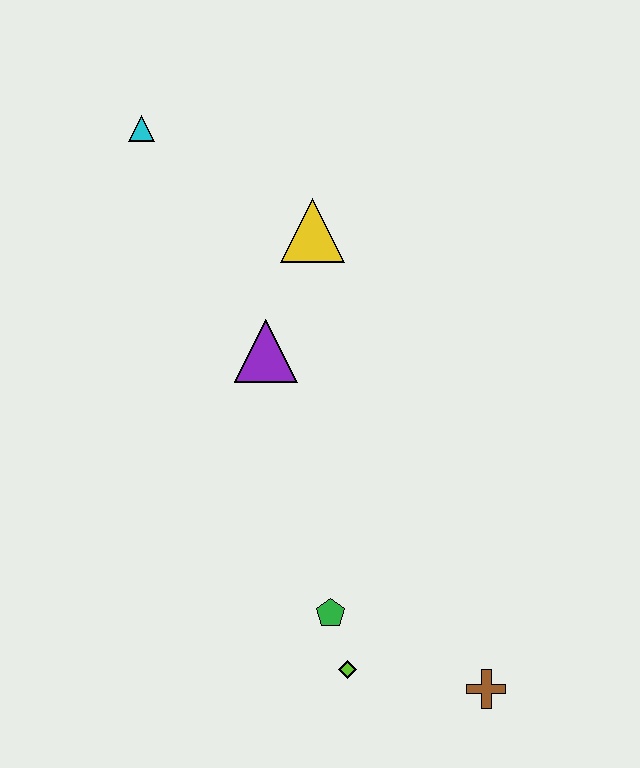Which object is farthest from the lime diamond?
The cyan triangle is farthest from the lime diamond.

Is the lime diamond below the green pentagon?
Yes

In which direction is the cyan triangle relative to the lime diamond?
The cyan triangle is above the lime diamond.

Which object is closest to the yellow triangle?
The purple triangle is closest to the yellow triangle.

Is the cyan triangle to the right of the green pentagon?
No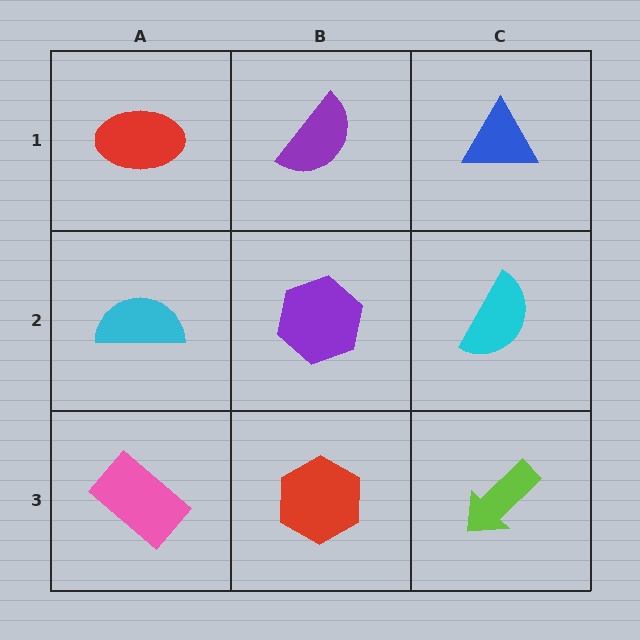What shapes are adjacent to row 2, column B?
A purple semicircle (row 1, column B), a red hexagon (row 3, column B), a cyan semicircle (row 2, column A), a cyan semicircle (row 2, column C).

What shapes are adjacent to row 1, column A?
A cyan semicircle (row 2, column A), a purple semicircle (row 1, column B).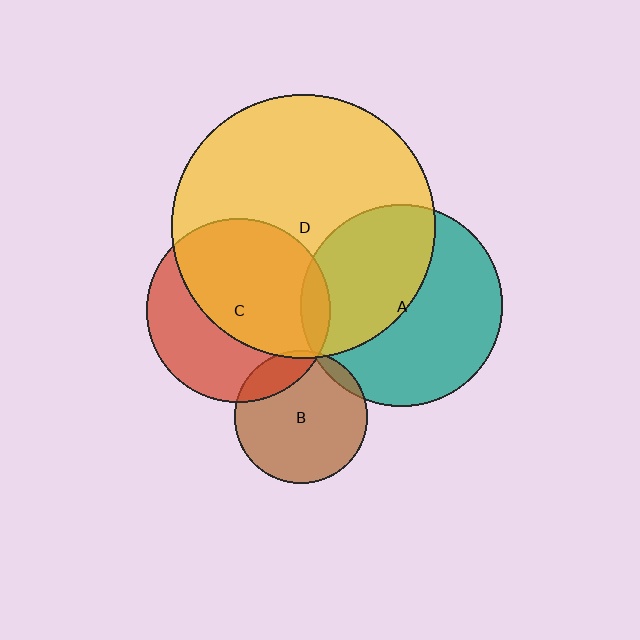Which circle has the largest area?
Circle D (yellow).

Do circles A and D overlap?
Yes.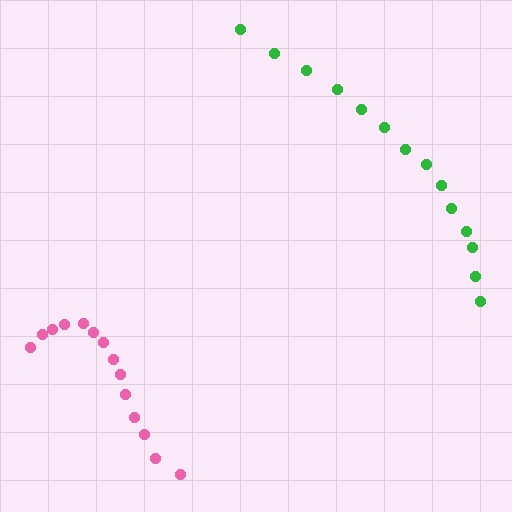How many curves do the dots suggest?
There are 2 distinct paths.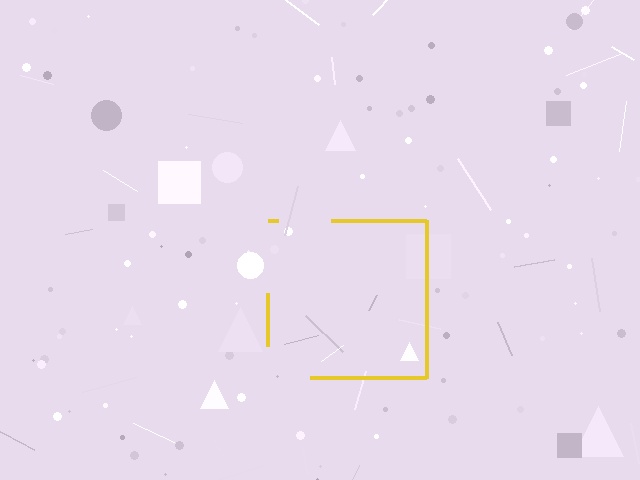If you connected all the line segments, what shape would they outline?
They would outline a square.